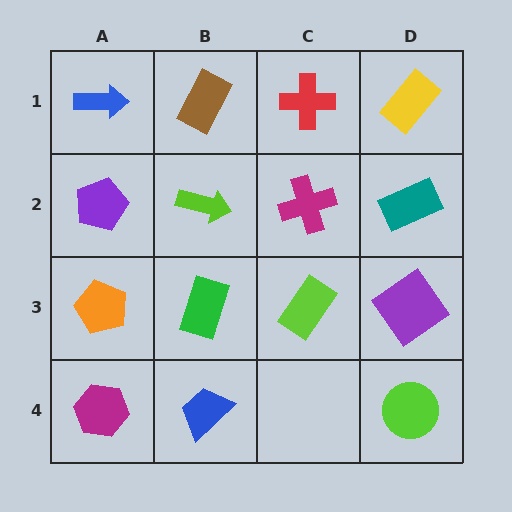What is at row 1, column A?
A blue arrow.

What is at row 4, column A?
A magenta hexagon.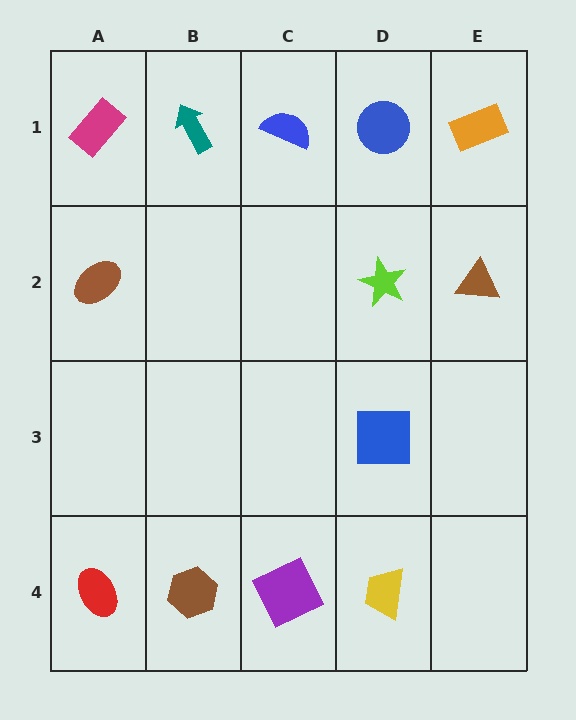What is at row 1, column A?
A magenta rectangle.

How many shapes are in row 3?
1 shape.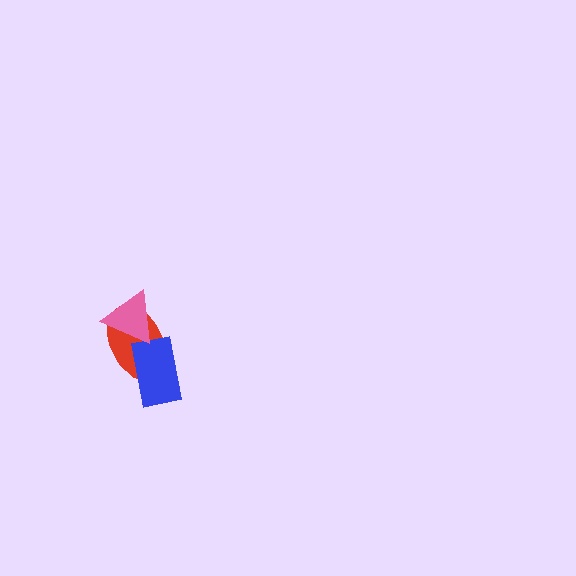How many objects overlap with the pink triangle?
1 object overlaps with the pink triangle.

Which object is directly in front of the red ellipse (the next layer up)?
The blue rectangle is directly in front of the red ellipse.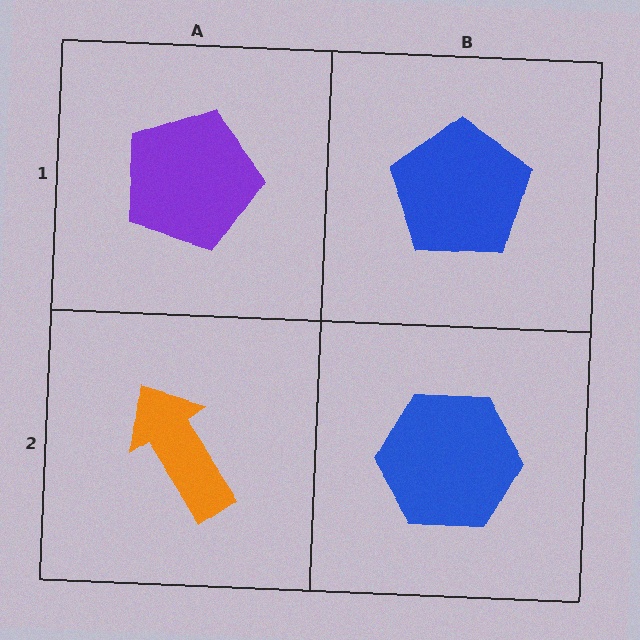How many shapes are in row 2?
2 shapes.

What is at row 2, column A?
An orange arrow.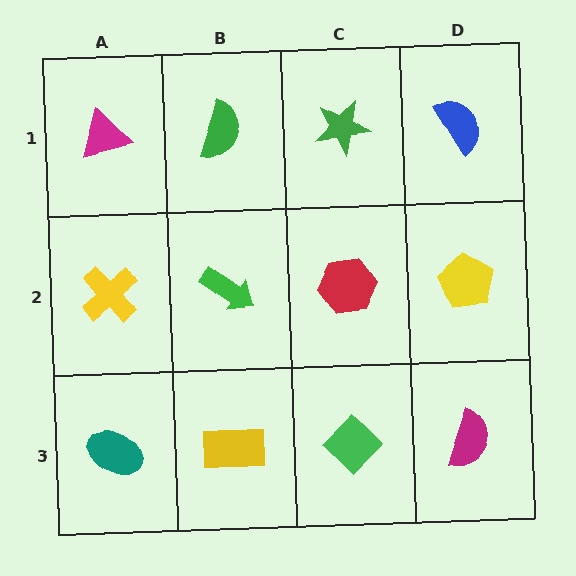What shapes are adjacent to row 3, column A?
A yellow cross (row 2, column A), a yellow rectangle (row 3, column B).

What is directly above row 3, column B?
A green arrow.